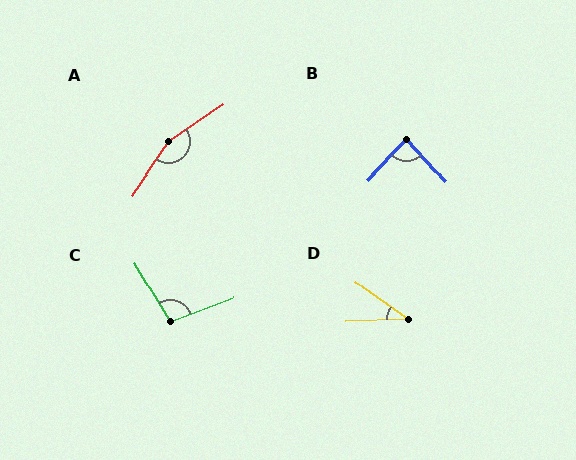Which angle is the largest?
A, at approximately 158 degrees.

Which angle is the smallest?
D, at approximately 37 degrees.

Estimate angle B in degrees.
Approximately 86 degrees.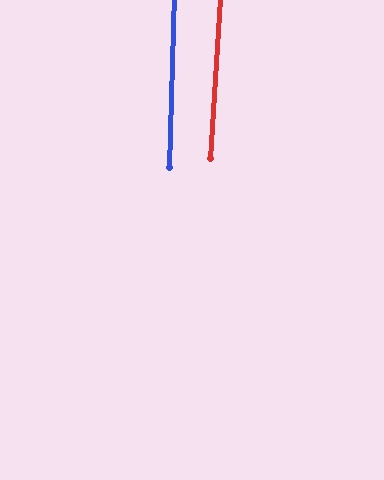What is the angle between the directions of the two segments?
Approximately 2 degrees.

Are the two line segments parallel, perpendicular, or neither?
Parallel — their directions differ by only 1.8°.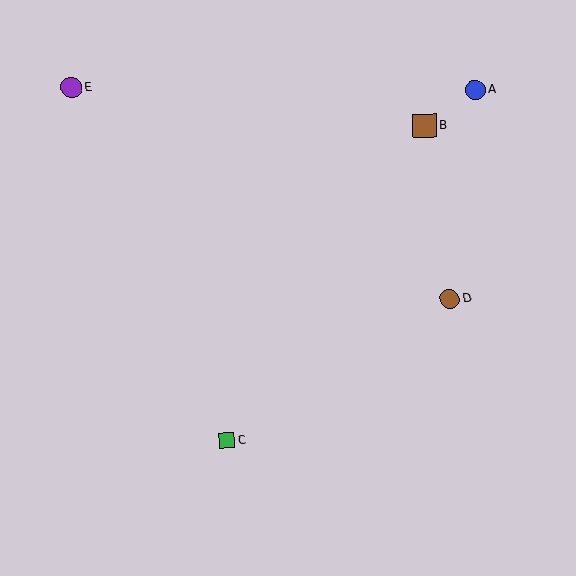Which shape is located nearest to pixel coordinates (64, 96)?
The purple circle (labeled E) at (72, 88) is nearest to that location.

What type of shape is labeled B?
Shape B is a brown square.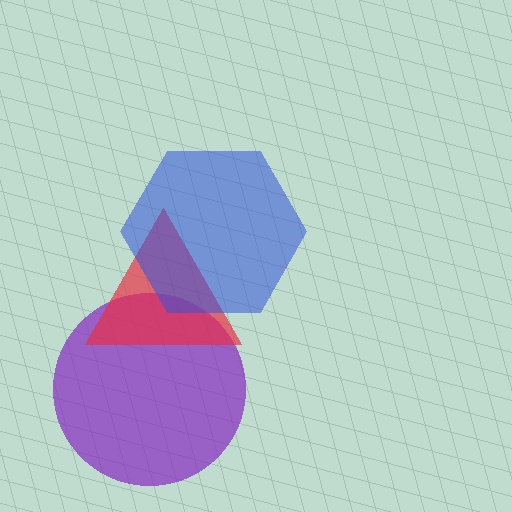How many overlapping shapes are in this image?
There are 3 overlapping shapes in the image.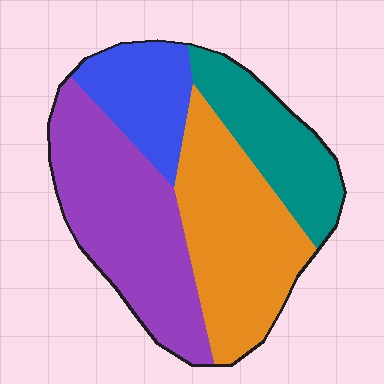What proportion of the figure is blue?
Blue covers around 15% of the figure.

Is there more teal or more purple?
Purple.